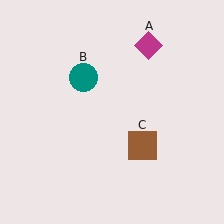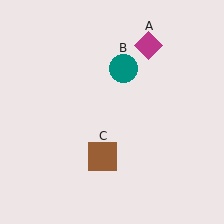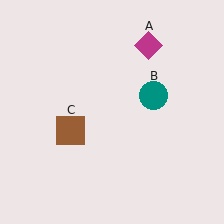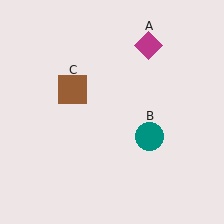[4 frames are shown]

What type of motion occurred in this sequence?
The teal circle (object B), brown square (object C) rotated clockwise around the center of the scene.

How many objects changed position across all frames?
2 objects changed position: teal circle (object B), brown square (object C).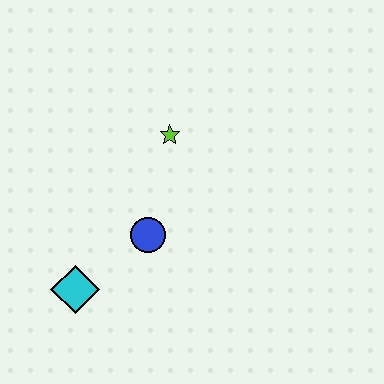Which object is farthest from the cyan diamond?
The lime star is farthest from the cyan diamond.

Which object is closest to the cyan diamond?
The blue circle is closest to the cyan diamond.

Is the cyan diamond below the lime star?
Yes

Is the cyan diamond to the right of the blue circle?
No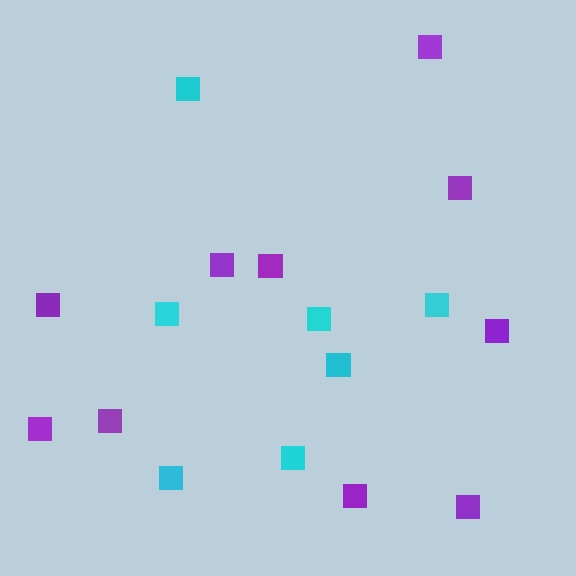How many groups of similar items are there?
There are 2 groups: one group of purple squares (10) and one group of cyan squares (7).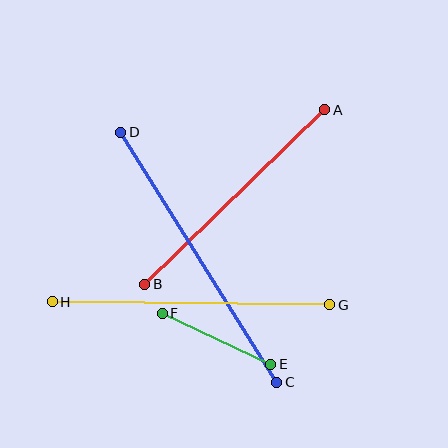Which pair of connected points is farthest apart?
Points C and D are farthest apart.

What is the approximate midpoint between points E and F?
The midpoint is at approximately (217, 339) pixels.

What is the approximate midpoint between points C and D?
The midpoint is at approximately (199, 257) pixels.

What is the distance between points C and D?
The distance is approximately 294 pixels.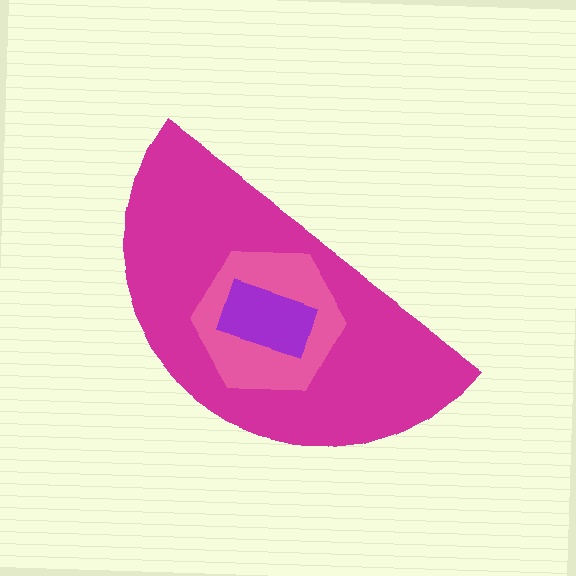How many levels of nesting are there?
3.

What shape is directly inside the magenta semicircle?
The pink hexagon.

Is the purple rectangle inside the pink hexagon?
Yes.